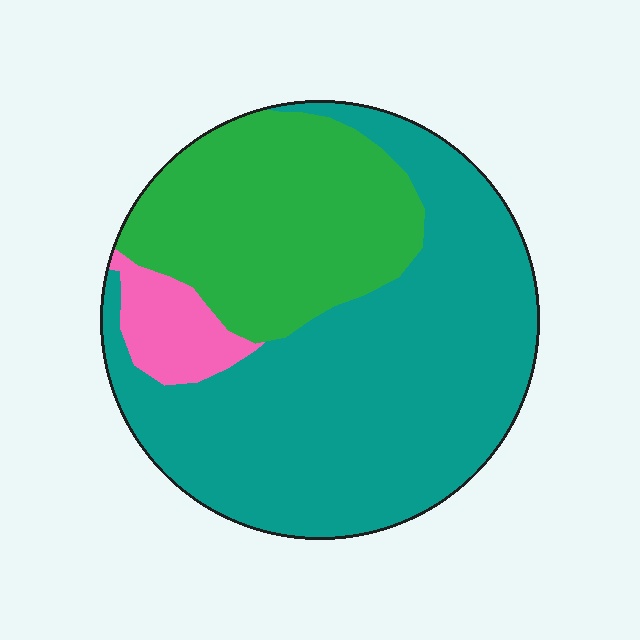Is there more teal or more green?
Teal.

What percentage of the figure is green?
Green covers about 30% of the figure.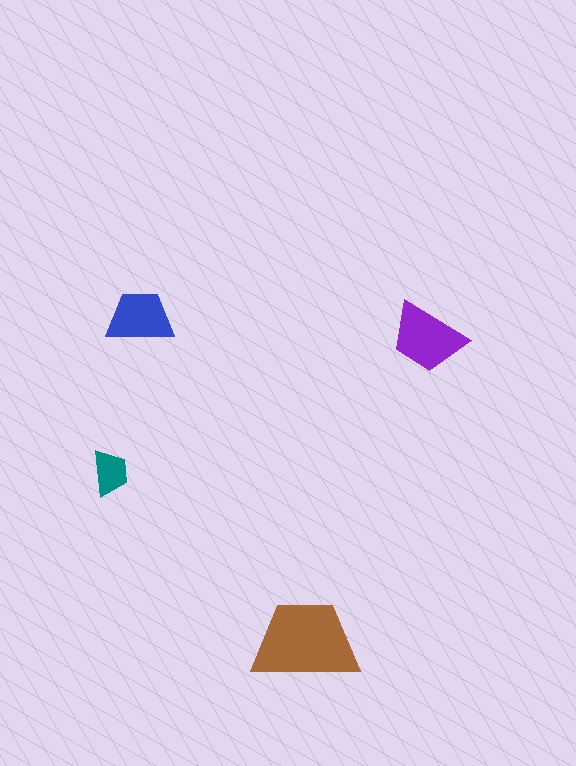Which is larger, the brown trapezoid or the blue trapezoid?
The brown one.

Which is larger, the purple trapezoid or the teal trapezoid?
The purple one.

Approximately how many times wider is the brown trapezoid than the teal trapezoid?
About 2.5 times wider.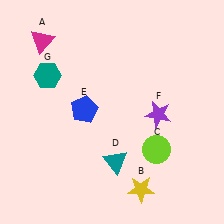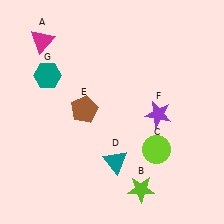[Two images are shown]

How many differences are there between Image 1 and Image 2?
There are 2 differences between the two images.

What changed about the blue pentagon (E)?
In Image 1, E is blue. In Image 2, it changed to brown.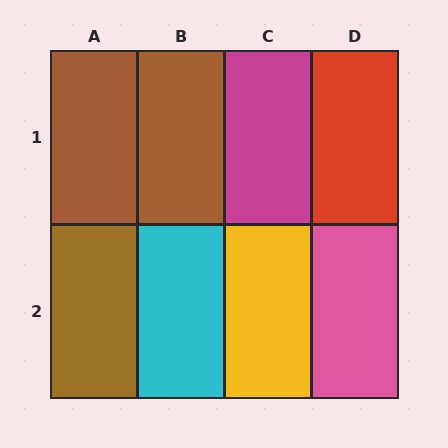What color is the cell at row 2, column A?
Brown.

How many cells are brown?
3 cells are brown.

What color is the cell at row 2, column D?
Pink.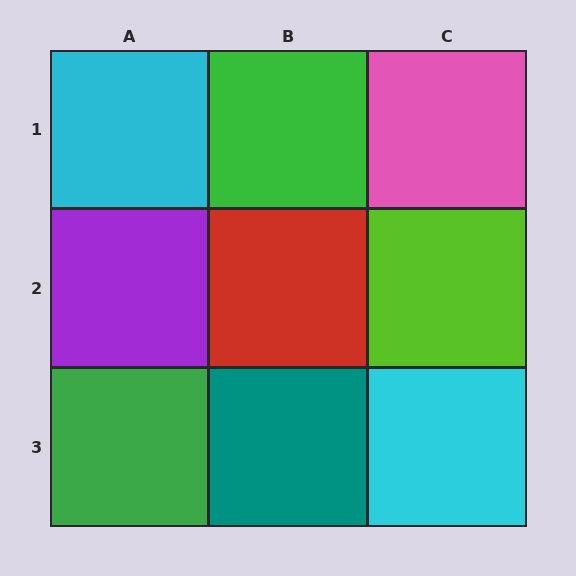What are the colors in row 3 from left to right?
Green, teal, cyan.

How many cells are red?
1 cell is red.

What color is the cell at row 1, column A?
Cyan.